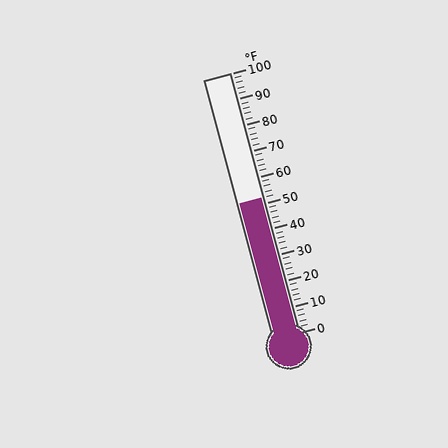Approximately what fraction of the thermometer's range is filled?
The thermometer is filled to approximately 50% of its range.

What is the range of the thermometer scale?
The thermometer scale ranges from 0°F to 100°F.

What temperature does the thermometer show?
The thermometer shows approximately 52°F.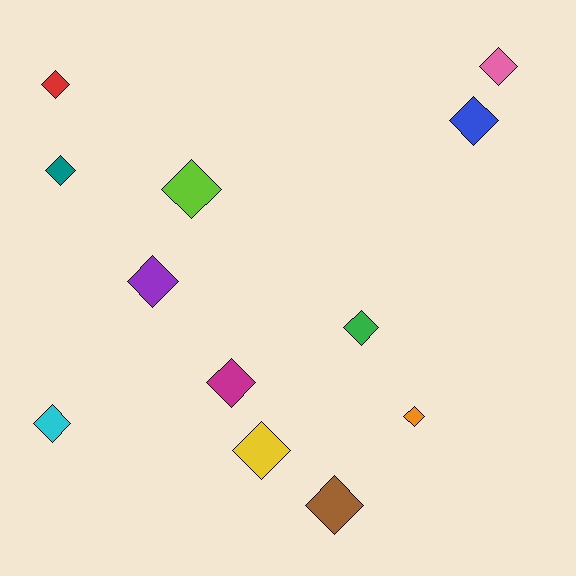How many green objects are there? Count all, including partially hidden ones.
There is 1 green object.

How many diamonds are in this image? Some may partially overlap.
There are 12 diamonds.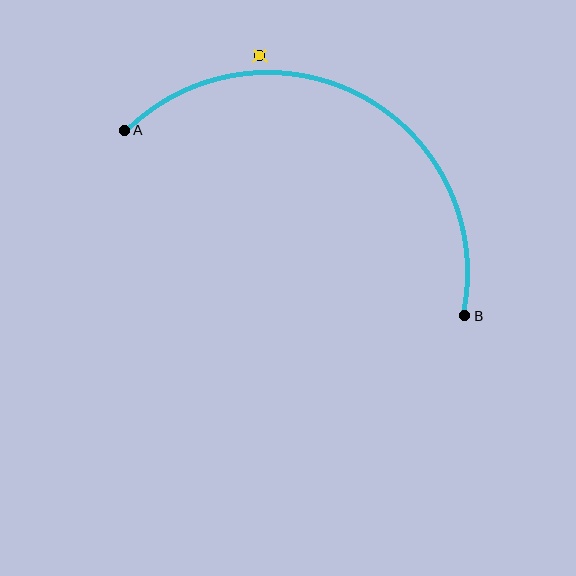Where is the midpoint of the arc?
The arc midpoint is the point on the curve farthest from the straight line joining A and B. It sits above that line.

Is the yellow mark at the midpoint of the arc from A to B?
No — the yellow mark does not lie on the arc at all. It sits slightly outside the curve.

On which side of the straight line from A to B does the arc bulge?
The arc bulges above the straight line connecting A and B.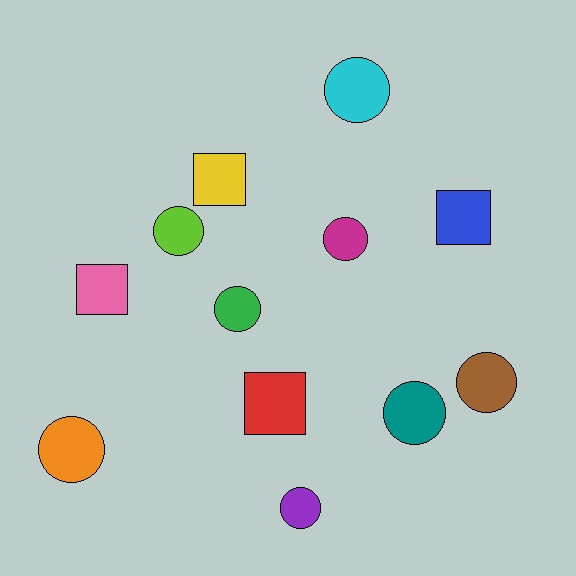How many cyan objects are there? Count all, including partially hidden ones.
There is 1 cyan object.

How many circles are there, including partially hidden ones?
There are 8 circles.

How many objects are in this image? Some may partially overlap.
There are 12 objects.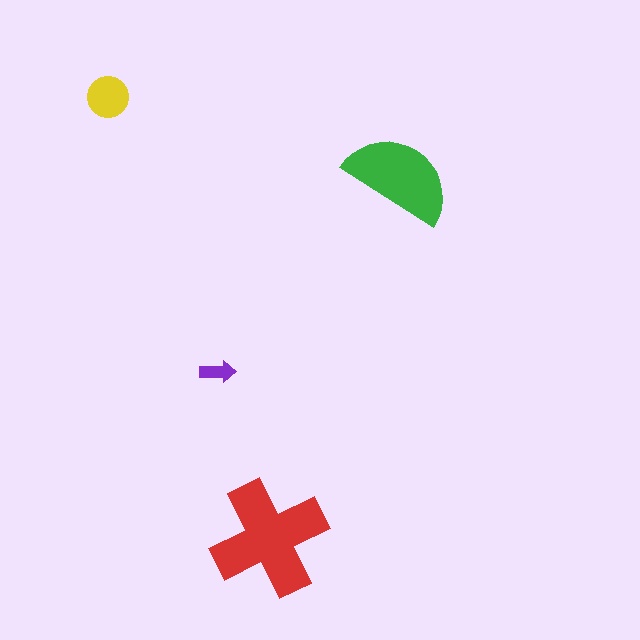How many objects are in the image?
There are 4 objects in the image.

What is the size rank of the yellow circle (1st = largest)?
3rd.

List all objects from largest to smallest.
The red cross, the green semicircle, the yellow circle, the purple arrow.